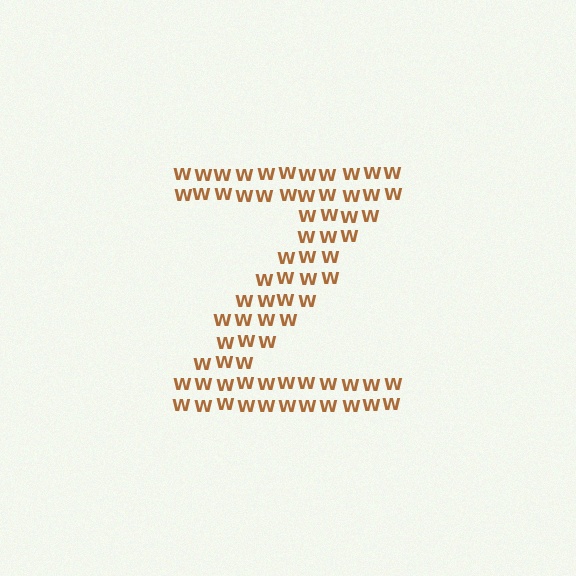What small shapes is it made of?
It is made of small letter W's.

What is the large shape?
The large shape is the letter Z.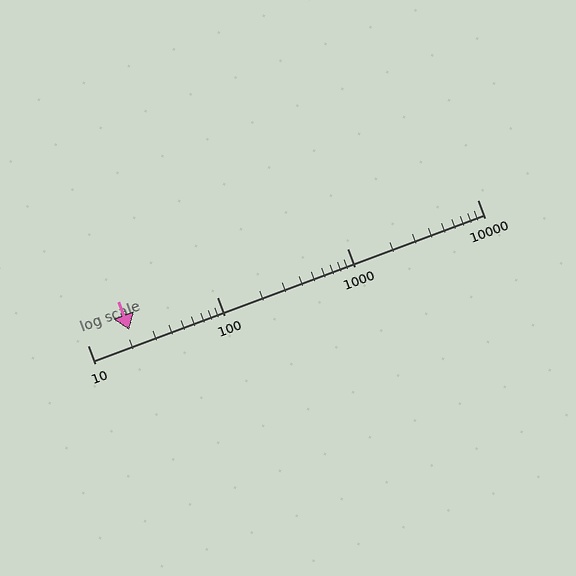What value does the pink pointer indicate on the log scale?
The pointer indicates approximately 21.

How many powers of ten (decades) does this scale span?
The scale spans 3 decades, from 10 to 10000.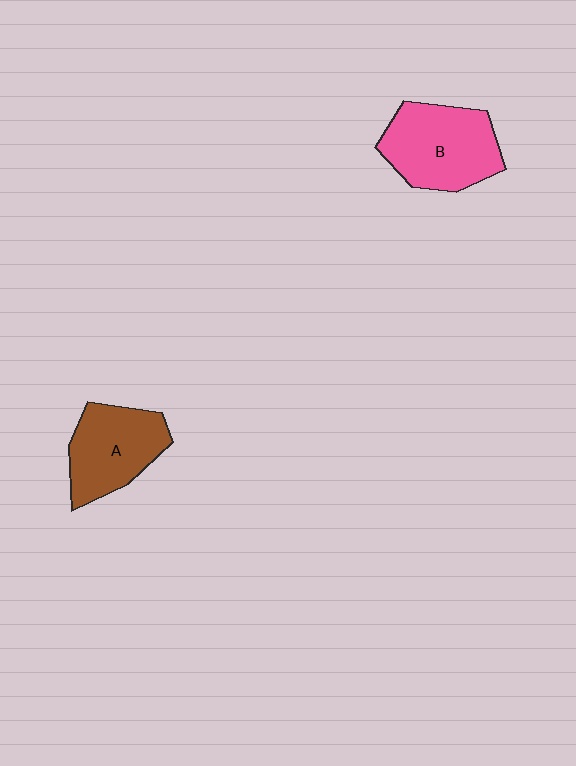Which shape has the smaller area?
Shape A (brown).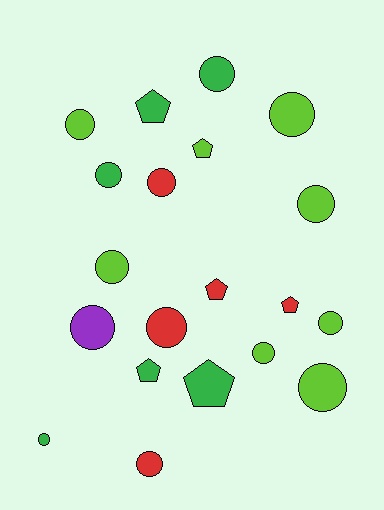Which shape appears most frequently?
Circle, with 14 objects.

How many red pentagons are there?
There are 2 red pentagons.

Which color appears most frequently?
Lime, with 8 objects.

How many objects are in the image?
There are 20 objects.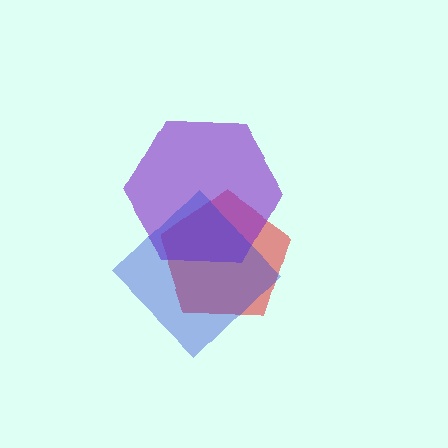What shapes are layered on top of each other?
The layered shapes are: a red pentagon, a purple hexagon, a blue diamond.